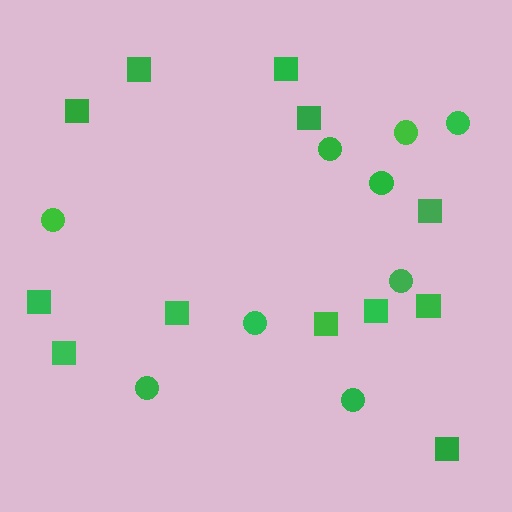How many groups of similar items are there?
There are 2 groups: one group of circles (9) and one group of squares (12).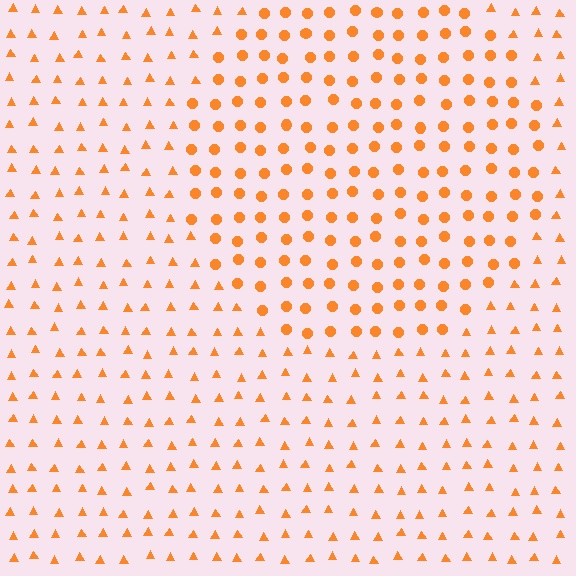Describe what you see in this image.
The image is filled with small orange elements arranged in a uniform grid. A circle-shaped region contains circles, while the surrounding area contains triangles. The boundary is defined purely by the change in element shape.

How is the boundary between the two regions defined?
The boundary is defined by a change in element shape: circles inside vs. triangles outside. All elements share the same color and spacing.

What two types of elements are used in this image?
The image uses circles inside the circle region and triangles outside it.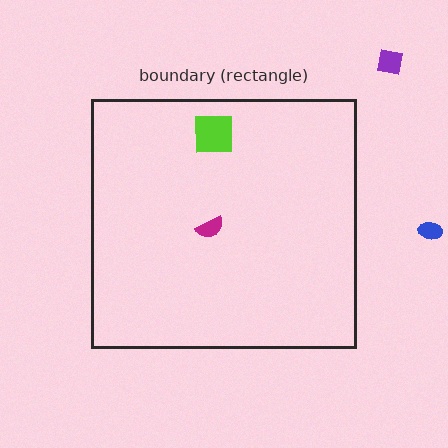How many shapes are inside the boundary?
2 inside, 2 outside.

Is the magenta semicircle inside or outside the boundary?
Inside.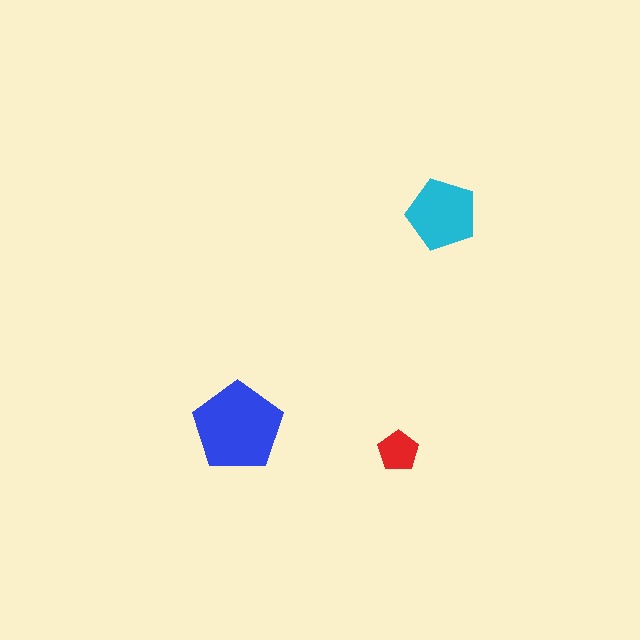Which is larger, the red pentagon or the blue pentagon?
The blue one.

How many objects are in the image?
There are 3 objects in the image.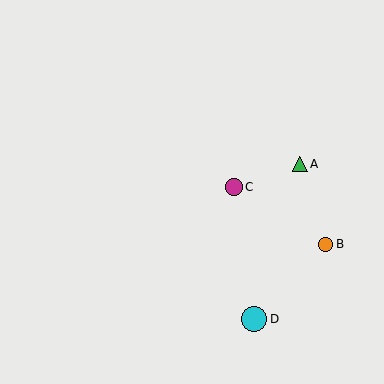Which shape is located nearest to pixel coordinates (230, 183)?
The magenta circle (labeled C) at (234, 187) is nearest to that location.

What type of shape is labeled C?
Shape C is a magenta circle.